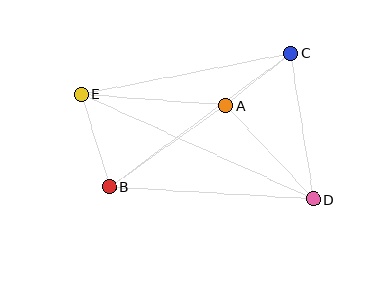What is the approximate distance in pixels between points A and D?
The distance between A and D is approximately 129 pixels.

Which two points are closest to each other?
Points A and C are closest to each other.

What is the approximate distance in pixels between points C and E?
The distance between C and E is approximately 213 pixels.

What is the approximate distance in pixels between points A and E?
The distance between A and E is approximately 145 pixels.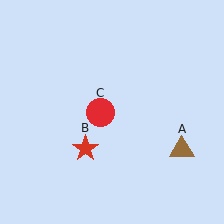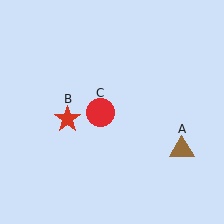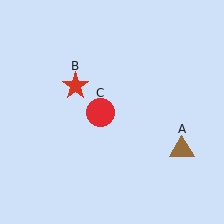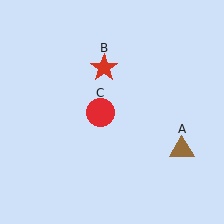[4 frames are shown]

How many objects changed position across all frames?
1 object changed position: red star (object B).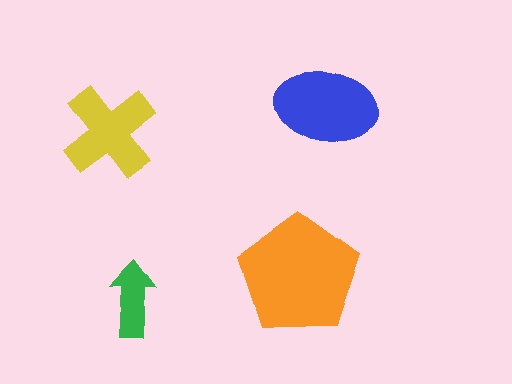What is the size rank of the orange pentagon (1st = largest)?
1st.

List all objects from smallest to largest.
The green arrow, the yellow cross, the blue ellipse, the orange pentagon.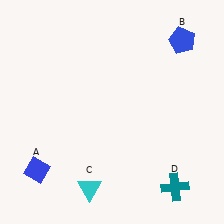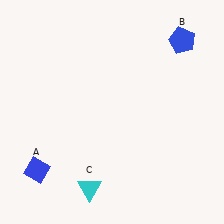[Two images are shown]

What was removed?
The teal cross (D) was removed in Image 2.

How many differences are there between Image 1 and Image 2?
There is 1 difference between the two images.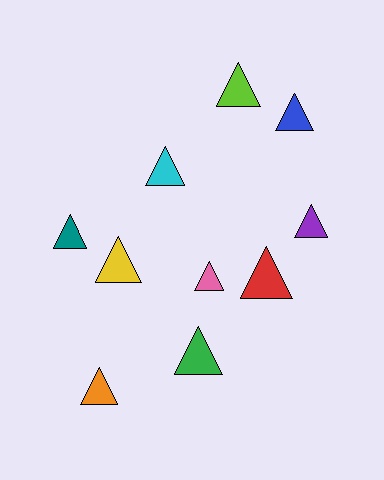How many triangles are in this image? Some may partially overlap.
There are 10 triangles.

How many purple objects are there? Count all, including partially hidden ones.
There is 1 purple object.